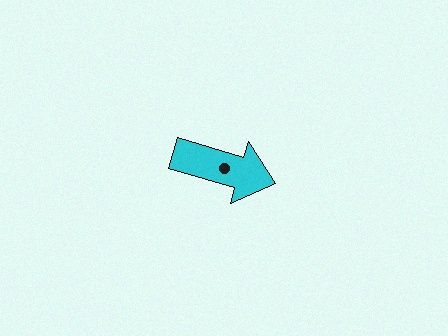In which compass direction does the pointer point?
East.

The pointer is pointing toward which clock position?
Roughly 4 o'clock.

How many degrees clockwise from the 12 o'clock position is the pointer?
Approximately 106 degrees.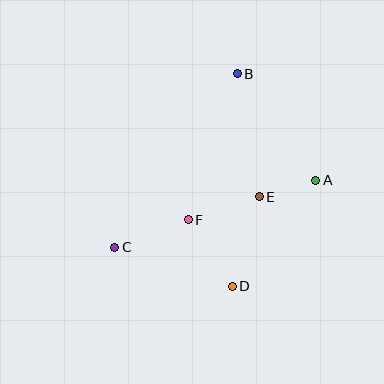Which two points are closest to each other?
Points A and E are closest to each other.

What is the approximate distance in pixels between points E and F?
The distance between E and F is approximately 74 pixels.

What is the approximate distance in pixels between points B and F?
The distance between B and F is approximately 154 pixels.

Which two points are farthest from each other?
Points B and D are farthest from each other.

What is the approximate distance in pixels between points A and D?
The distance between A and D is approximately 135 pixels.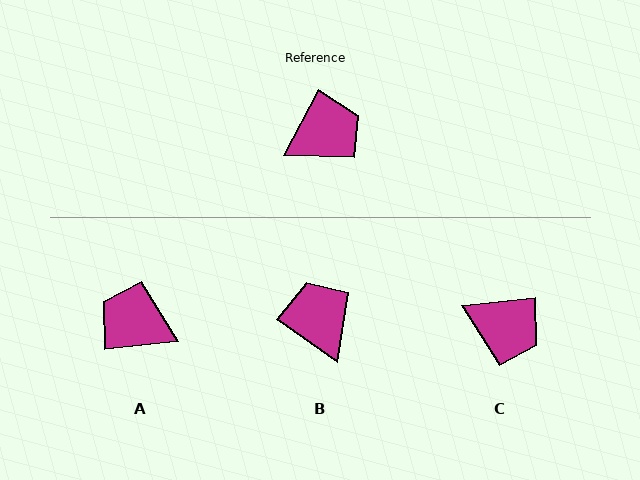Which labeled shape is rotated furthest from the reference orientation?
A, about 124 degrees away.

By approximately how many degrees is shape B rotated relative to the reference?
Approximately 83 degrees counter-clockwise.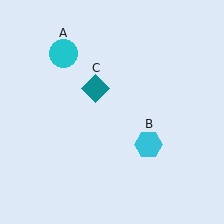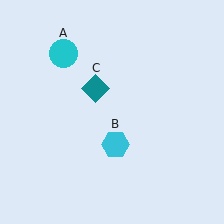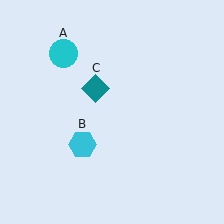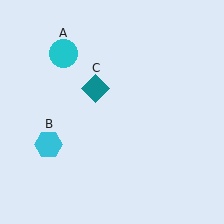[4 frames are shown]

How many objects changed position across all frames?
1 object changed position: cyan hexagon (object B).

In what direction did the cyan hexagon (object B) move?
The cyan hexagon (object B) moved left.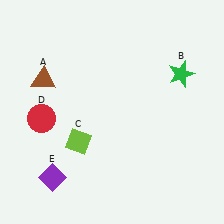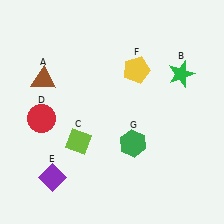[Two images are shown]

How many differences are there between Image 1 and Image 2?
There are 2 differences between the two images.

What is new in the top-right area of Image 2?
A yellow pentagon (F) was added in the top-right area of Image 2.